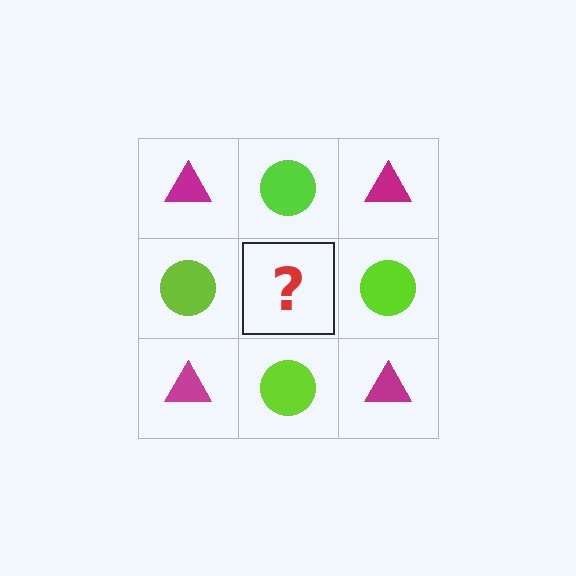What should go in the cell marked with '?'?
The missing cell should contain a magenta triangle.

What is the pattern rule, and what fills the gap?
The rule is that it alternates magenta triangle and lime circle in a checkerboard pattern. The gap should be filled with a magenta triangle.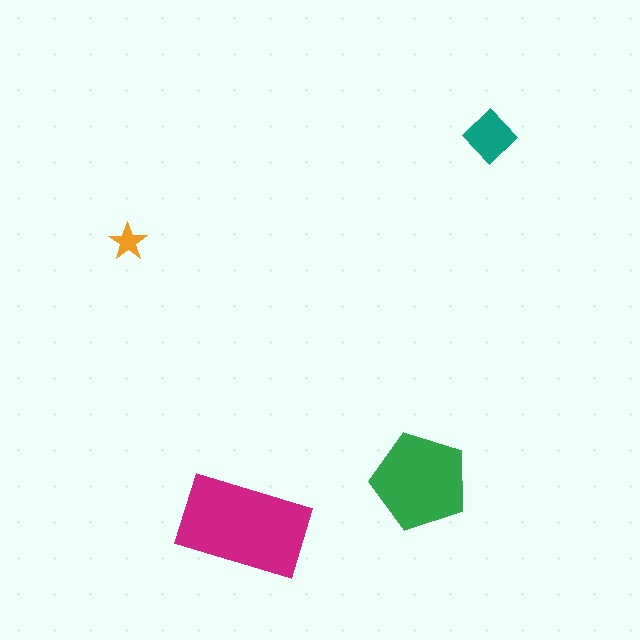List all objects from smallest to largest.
The orange star, the teal diamond, the green pentagon, the magenta rectangle.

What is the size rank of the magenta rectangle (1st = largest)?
1st.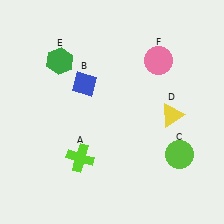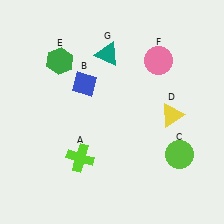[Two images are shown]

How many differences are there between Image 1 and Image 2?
There is 1 difference between the two images.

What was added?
A teal triangle (G) was added in Image 2.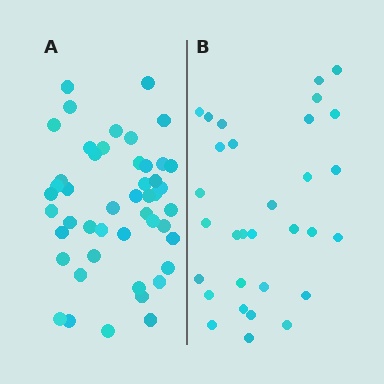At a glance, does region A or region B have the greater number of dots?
Region A (the left region) has more dots.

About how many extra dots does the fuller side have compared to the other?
Region A has approximately 15 more dots than region B.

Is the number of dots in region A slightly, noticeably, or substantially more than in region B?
Region A has substantially more. The ratio is roughly 1.5 to 1.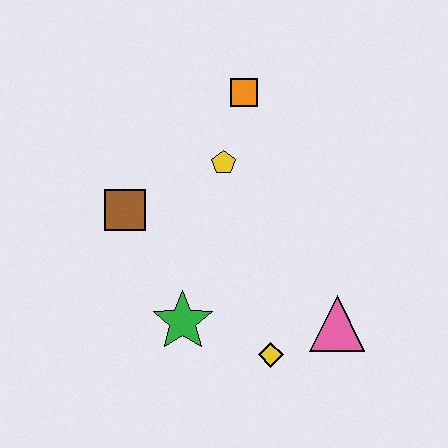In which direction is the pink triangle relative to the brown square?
The pink triangle is to the right of the brown square.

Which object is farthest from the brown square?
The pink triangle is farthest from the brown square.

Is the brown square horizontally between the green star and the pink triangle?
No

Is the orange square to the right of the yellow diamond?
No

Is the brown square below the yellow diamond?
No